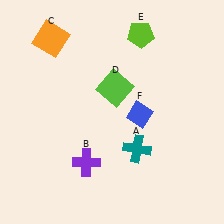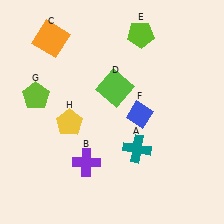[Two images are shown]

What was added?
A lime pentagon (G), a yellow pentagon (H) were added in Image 2.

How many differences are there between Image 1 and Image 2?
There are 2 differences between the two images.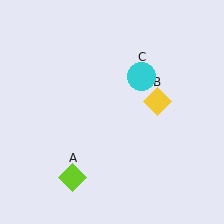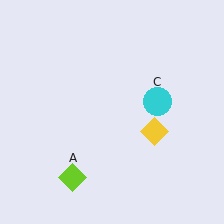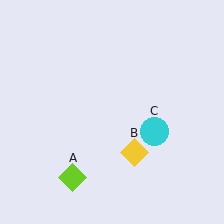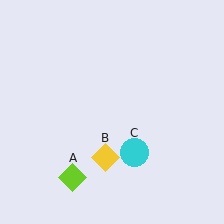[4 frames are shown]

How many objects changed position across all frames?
2 objects changed position: yellow diamond (object B), cyan circle (object C).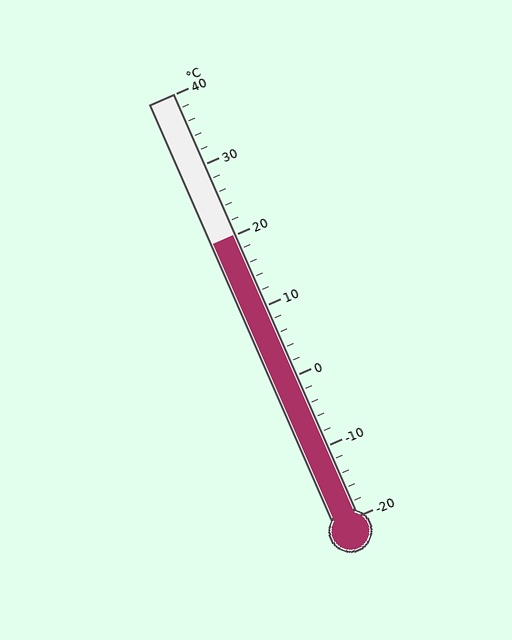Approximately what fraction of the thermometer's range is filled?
The thermometer is filled to approximately 65% of its range.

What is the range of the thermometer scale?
The thermometer scale ranges from -20°C to 40°C.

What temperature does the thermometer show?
The thermometer shows approximately 20°C.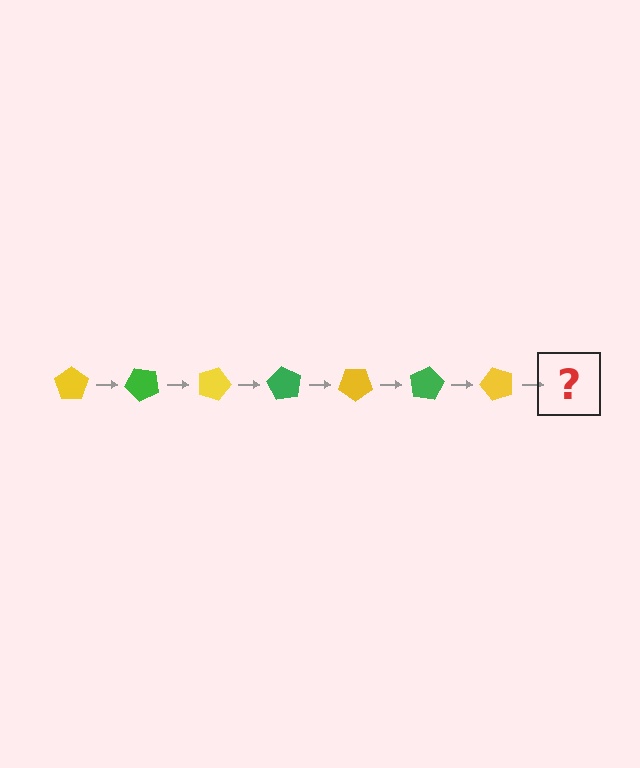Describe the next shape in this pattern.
It should be a green pentagon, rotated 315 degrees from the start.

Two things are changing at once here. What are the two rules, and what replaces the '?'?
The two rules are that it rotates 45 degrees each step and the color cycles through yellow and green. The '?' should be a green pentagon, rotated 315 degrees from the start.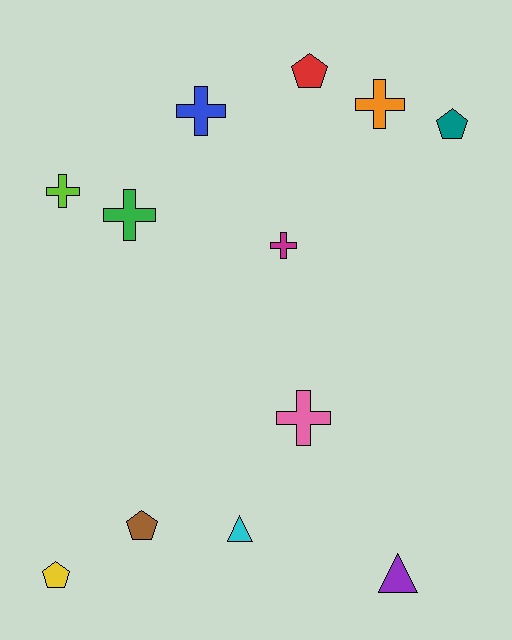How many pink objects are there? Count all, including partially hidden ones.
There is 1 pink object.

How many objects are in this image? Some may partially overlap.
There are 12 objects.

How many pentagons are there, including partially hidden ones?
There are 4 pentagons.